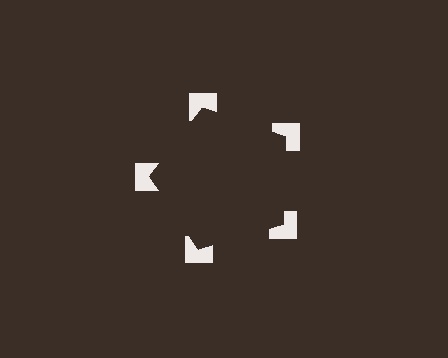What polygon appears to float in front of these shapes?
An illusory pentagon — its edges are inferred from the aligned wedge cuts in the notched squares, not physically drawn.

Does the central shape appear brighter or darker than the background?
It typically appears slightly darker than the background, even though no actual brightness change is drawn.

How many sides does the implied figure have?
5 sides.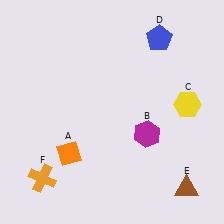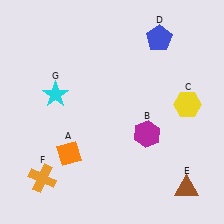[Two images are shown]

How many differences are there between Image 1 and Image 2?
There is 1 difference between the two images.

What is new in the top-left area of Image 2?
A cyan star (G) was added in the top-left area of Image 2.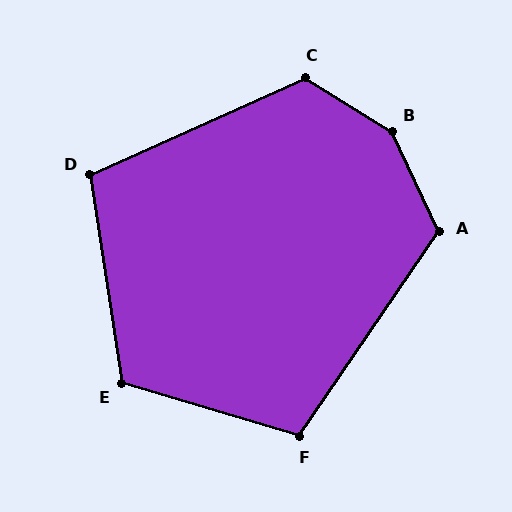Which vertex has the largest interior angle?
B, at approximately 147 degrees.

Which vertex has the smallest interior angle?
D, at approximately 106 degrees.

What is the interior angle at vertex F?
Approximately 108 degrees (obtuse).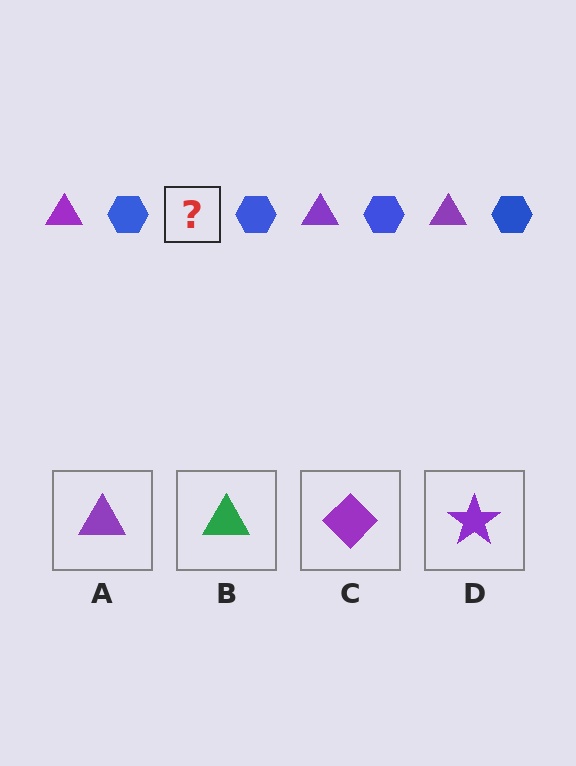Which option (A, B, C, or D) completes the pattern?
A.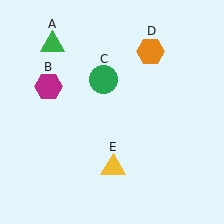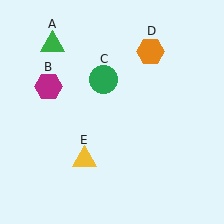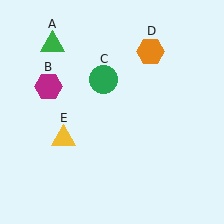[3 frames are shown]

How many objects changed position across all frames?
1 object changed position: yellow triangle (object E).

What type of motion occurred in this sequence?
The yellow triangle (object E) rotated clockwise around the center of the scene.